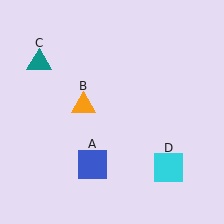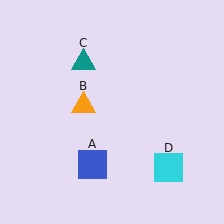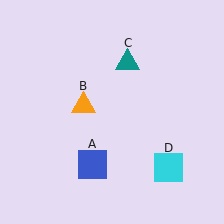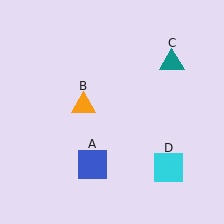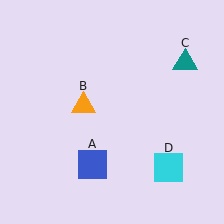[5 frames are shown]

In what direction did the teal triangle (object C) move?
The teal triangle (object C) moved right.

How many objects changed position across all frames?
1 object changed position: teal triangle (object C).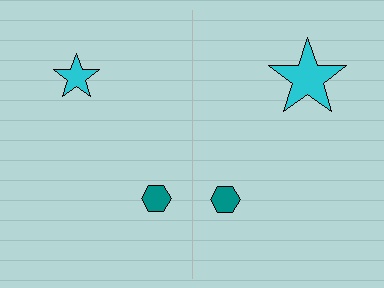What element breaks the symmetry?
The cyan star on the right side has a different size than its mirror counterpart.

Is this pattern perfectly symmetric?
No, the pattern is not perfectly symmetric. The cyan star on the right side has a different size than its mirror counterpart.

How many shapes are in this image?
There are 4 shapes in this image.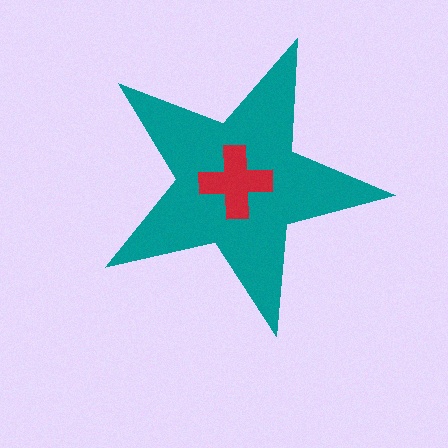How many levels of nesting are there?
2.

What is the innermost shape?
The red cross.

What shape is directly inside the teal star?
The red cross.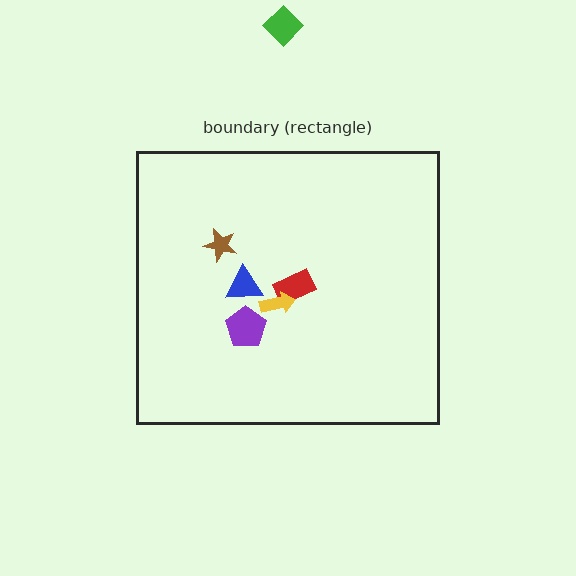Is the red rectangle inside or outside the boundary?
Inside.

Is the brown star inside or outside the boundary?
Inside.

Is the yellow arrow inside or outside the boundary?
Inside.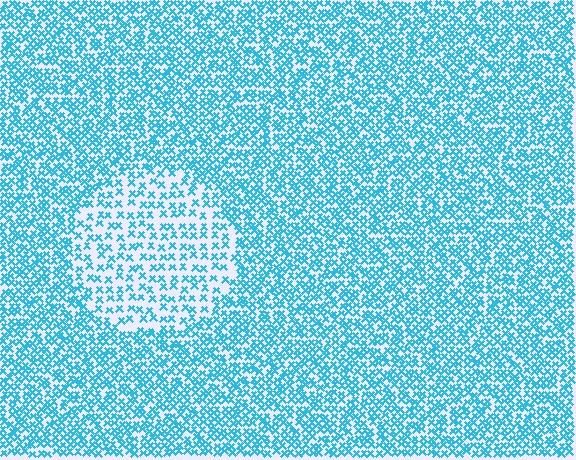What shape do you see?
I see a circle.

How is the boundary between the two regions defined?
The boundary is defined by a change in element density (approximately 2.0x ratio). All elements are the same color, size, and shape.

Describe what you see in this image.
The image contains small cyan elements arranged at two different densities. A circle-shaped region is visible where the elements are less densely packed than the surrounding area.